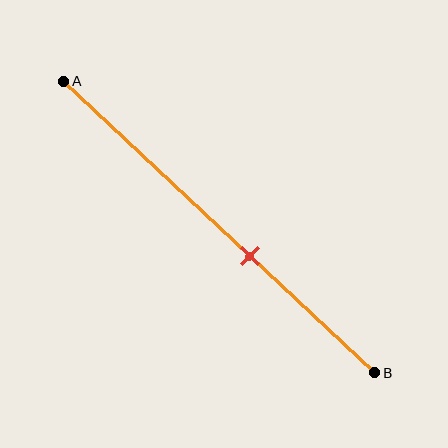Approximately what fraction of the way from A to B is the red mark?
The red mark is approximately 60% of the way from A to B.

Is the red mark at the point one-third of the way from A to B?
No, the mark is at about 60% from A, not at the 33% one-third point.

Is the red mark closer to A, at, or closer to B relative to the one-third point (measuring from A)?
The red mark is closer to point B than the one-third point of segment AB.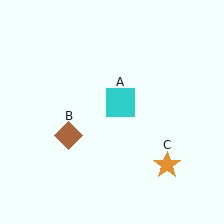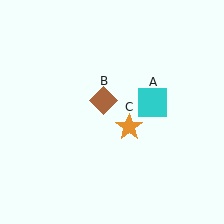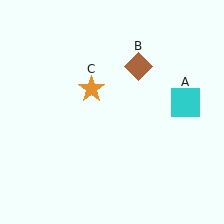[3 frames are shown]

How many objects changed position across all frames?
3 objects changed position: cyan square (object A), brown diamond (object B), orange star (object C).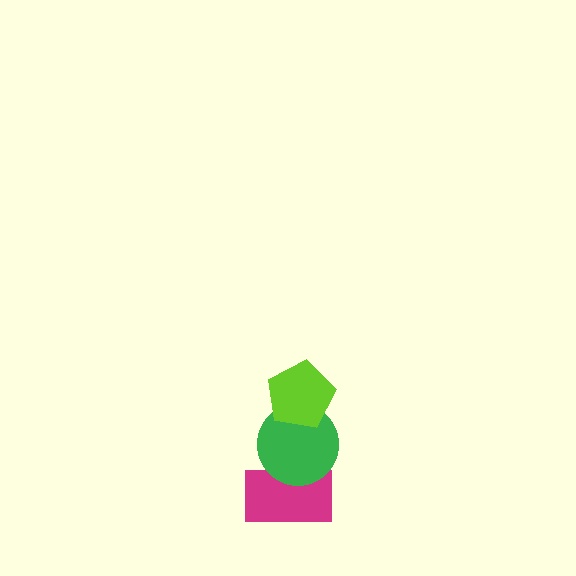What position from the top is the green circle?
The green circle is 2nd from the top.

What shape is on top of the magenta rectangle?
The green circle is on top of the magenta rectangle.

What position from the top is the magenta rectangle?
The magenta rectangle is 3rd from the top.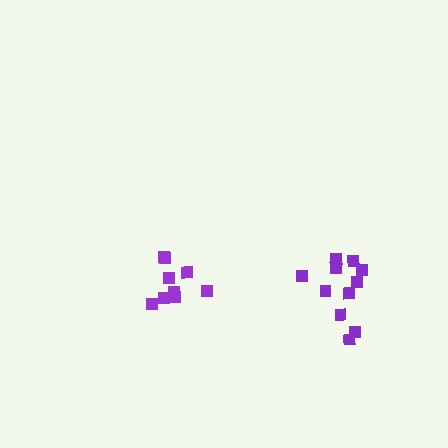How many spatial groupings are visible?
There are 2 spatial groupings.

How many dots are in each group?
Group 1: 9 dots, Group 2: 11 dots (20 total).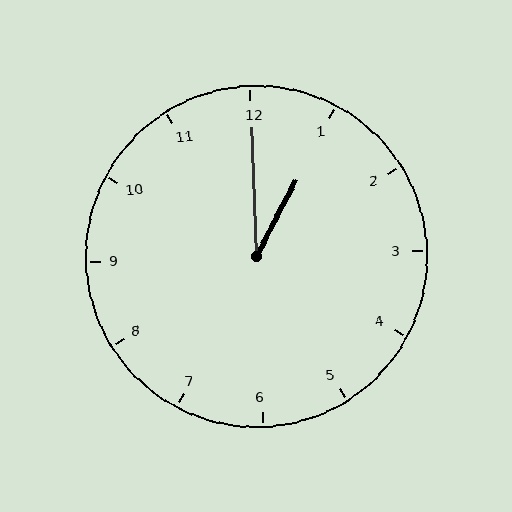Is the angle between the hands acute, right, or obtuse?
It is acute.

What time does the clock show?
1:00.